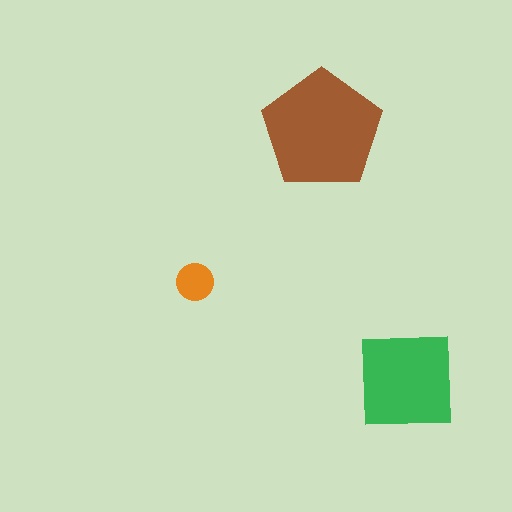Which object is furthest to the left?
The orange circle is leftmost.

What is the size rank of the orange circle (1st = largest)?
3rd.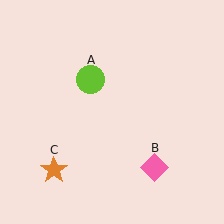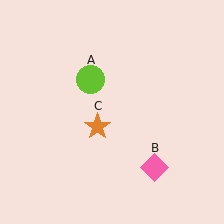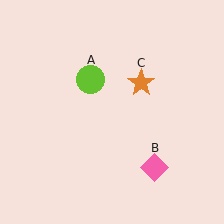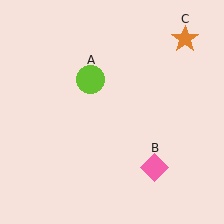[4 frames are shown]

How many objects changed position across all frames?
1 object changed position: orange star (object C).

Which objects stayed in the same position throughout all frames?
Lime circle (object A) and pink diamond (object B) remained stationary.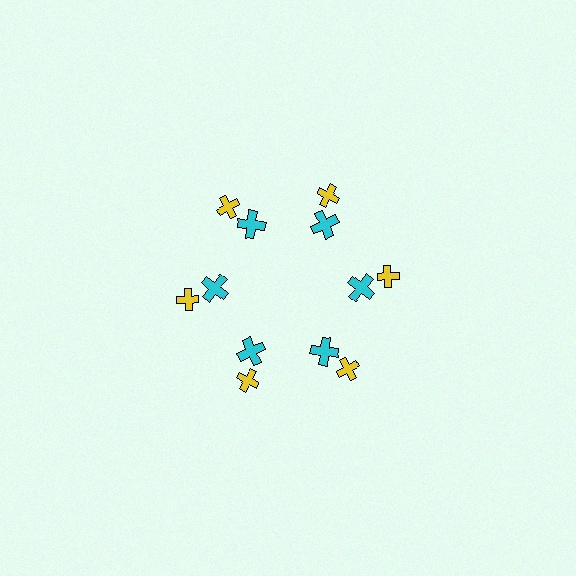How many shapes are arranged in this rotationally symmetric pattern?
There are 12 shapes, arranged in 6 groups of 2.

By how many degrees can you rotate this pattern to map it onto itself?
The pattern maps onto itself every 60 degrees of rotation.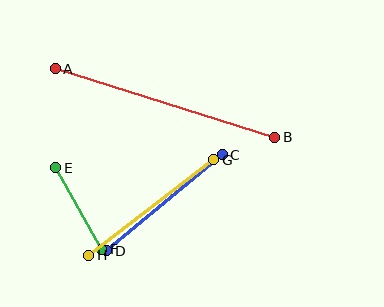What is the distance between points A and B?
The distance is approximately 230 pixels.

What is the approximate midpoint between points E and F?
The midpoint is at approximately (79, 209) pixels.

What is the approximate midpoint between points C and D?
The midpoint is at approximately (165, 203) pixels.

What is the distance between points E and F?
The distance is approximately 94 pixels.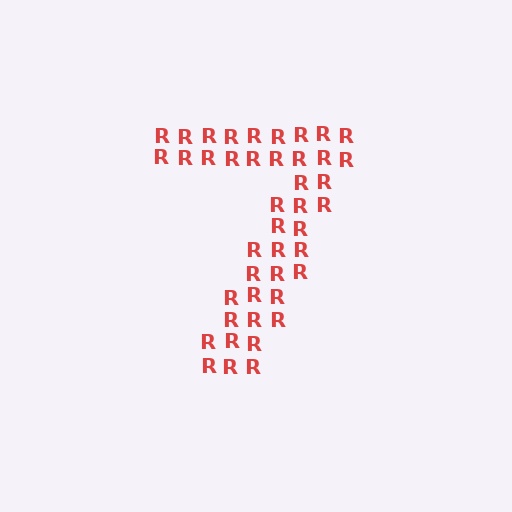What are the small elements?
The small elements are letter R's.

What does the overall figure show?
The overall figure shows the digit 7.